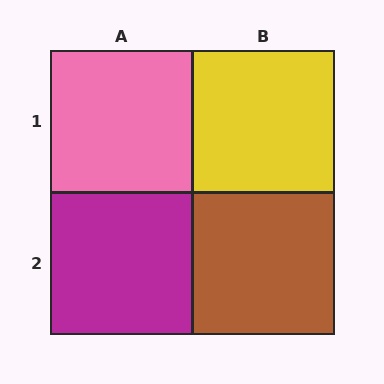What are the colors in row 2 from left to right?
Magenta, brown.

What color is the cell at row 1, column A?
Pink.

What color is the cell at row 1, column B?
Yellow.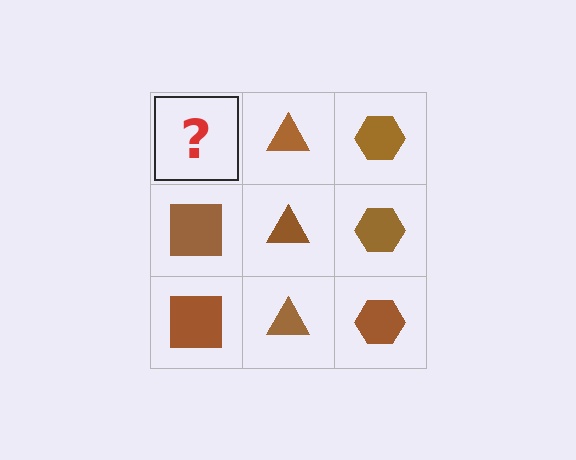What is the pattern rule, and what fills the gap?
The rule is that each column has a consistent shape. The gap should be filled with a brown square.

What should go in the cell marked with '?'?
The missing cell should contain a brown square.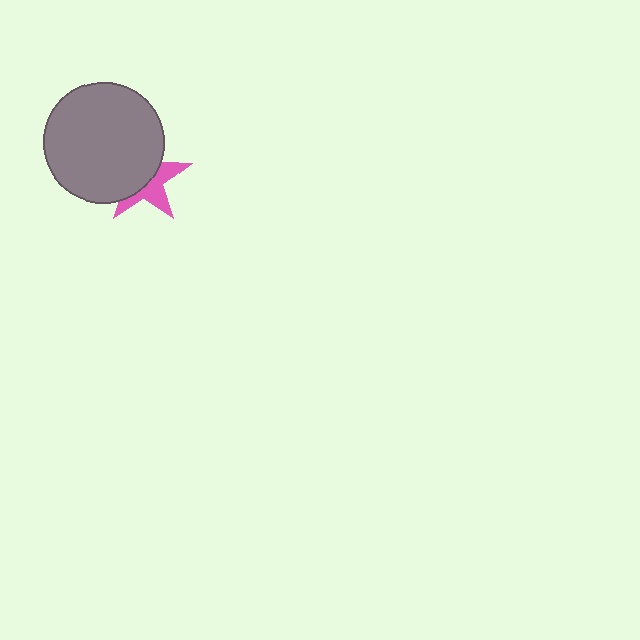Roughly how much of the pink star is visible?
A small part of it is visible (roughly 44%).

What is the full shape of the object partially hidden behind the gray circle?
The partially hidden object is a pink star.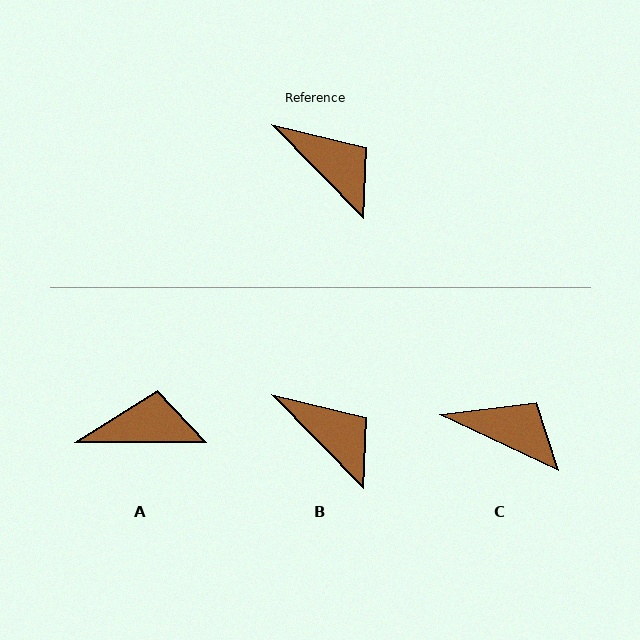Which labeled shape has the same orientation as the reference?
B.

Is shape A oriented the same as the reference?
No, it is off by about 45 degrees.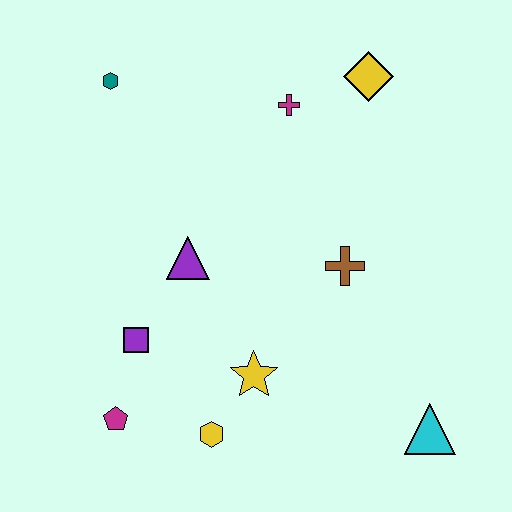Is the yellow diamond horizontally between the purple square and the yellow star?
No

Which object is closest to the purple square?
The magenta pentagon is closest to the purple square.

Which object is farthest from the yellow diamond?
The magenta pentagon is farthest from the yellow diamond.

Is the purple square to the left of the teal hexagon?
No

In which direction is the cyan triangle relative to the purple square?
The cyan triangle is to the right of the purple square.